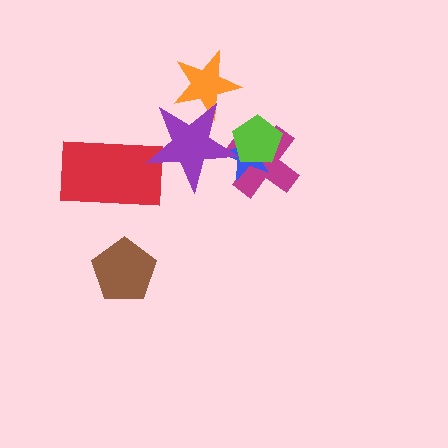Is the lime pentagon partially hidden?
Yes, it is partially covered by another shape.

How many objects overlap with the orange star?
1 object overlaps with the orange star.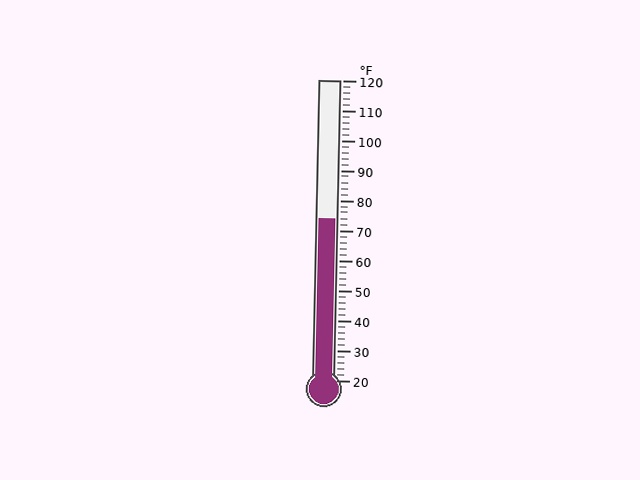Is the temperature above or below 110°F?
The temperature is below 110°F.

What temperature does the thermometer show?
The thermometer shows approximately 74°F.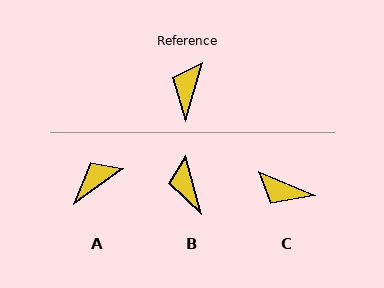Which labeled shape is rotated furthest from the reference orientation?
C, about 84 degrees away.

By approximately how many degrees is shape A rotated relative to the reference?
Approximately 38 degrees clockwise.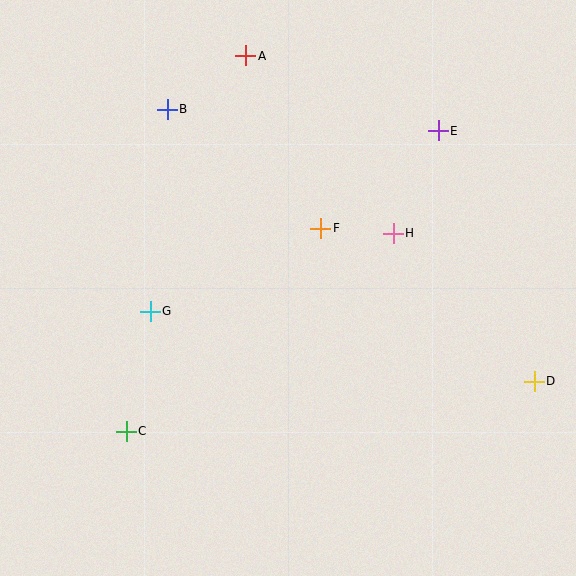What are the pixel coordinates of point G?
Point G is at (150, 311).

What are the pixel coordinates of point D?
Point D is at (534, 381).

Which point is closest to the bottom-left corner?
Point C is closest to the bottom-left corner.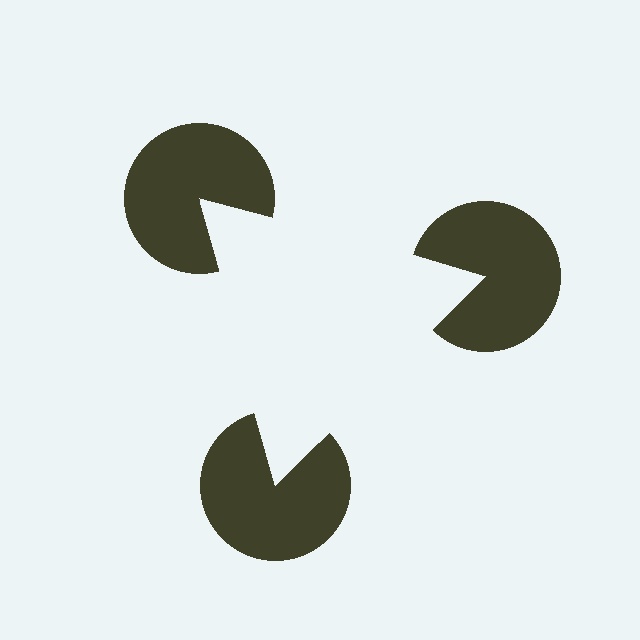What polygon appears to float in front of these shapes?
An illusory triangle — its edges are inferred from the aligned wedge cuts in the pac-man discs, not physically drawn.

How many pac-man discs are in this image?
There are 3 — one at each vertex of the illusory triangle.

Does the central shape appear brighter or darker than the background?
It typically appears slightly brighter than the background, even though no actual brightness change is drawn.